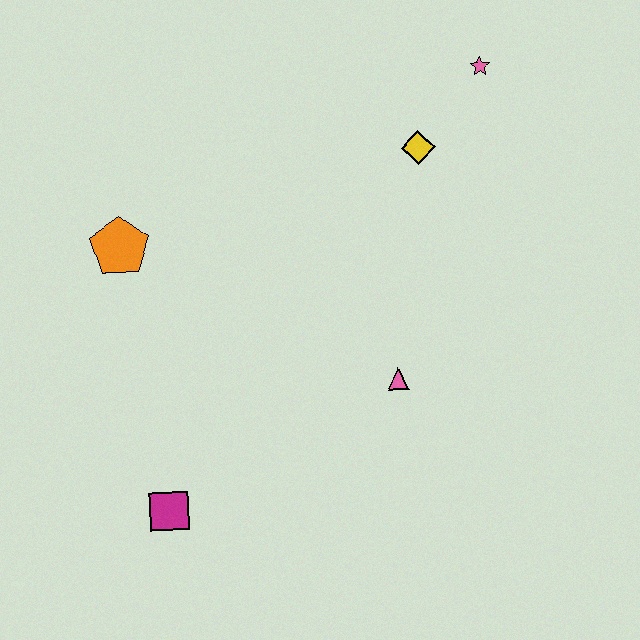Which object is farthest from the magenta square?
The pink star is farthest from the magenta square.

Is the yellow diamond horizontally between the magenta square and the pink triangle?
No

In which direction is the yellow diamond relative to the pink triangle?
The yellow diamond is above the pink triangle.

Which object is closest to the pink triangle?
The yellow diamond is closest to the pink triangle.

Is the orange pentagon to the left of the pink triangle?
Yes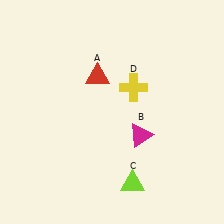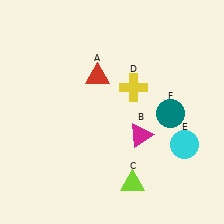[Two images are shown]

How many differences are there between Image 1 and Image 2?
There are 2 differences between the two images.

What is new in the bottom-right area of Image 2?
A teal circle (F) was added in the bottom-right area of Image 2.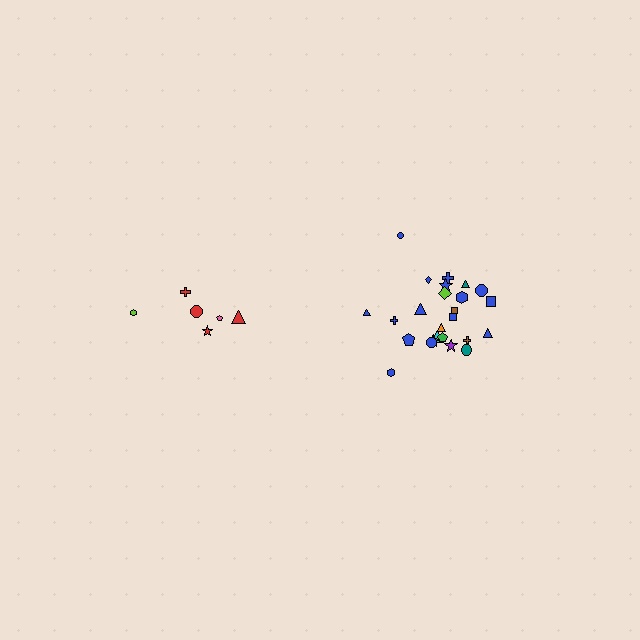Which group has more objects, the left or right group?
The right group.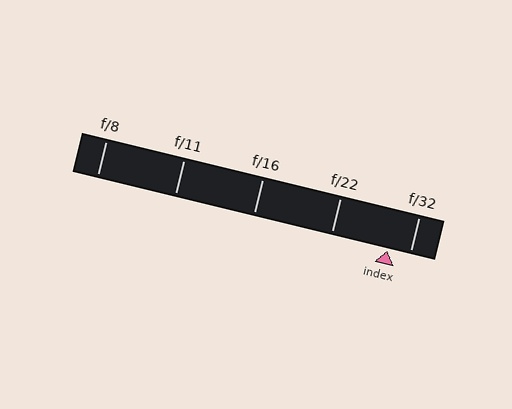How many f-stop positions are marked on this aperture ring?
There are 5 f-stop positions marked.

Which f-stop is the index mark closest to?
The index mark is closest to f/32.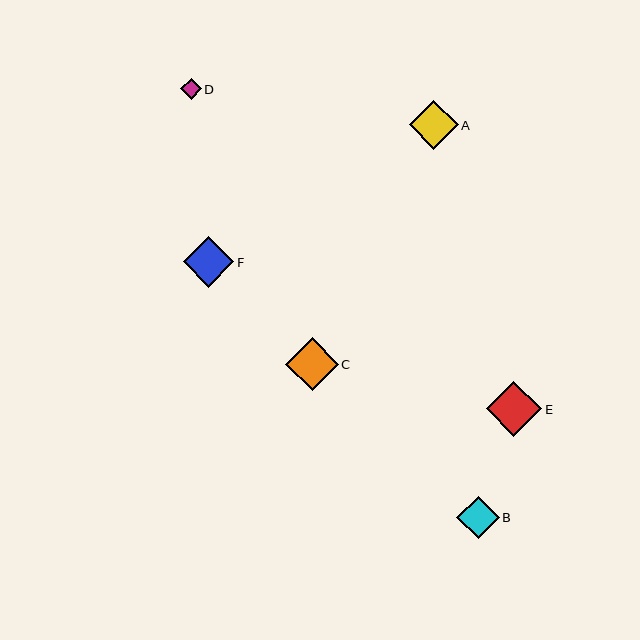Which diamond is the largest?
Diamond E is the largest with a size of approximately 56 pixels.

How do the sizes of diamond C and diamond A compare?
Diamond C and diamond A are approximately the same size.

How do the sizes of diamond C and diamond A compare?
Diamond C and diamond A are approximately the same size.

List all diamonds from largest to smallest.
From largest to smallest: E, C, F, A, B, D.